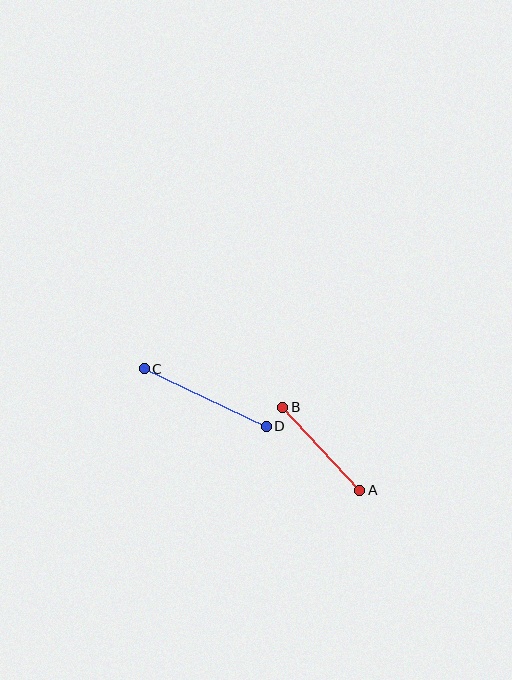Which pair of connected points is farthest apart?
Points C and D are farthest apart.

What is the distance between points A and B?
The distance is approximately 113 pixels.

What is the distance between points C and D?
The distance is approximately 135 pixels.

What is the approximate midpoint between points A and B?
The midpoint is at approximately (321, 449) pixels.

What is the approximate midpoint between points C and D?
The midpoint is at approximately (205, 398) pixels.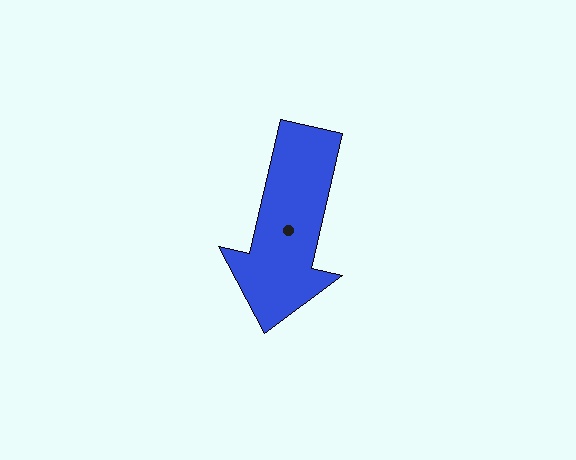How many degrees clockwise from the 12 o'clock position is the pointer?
Approximately 193 degrees.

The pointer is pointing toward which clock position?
Roughly 6 o'clock.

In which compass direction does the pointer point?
South.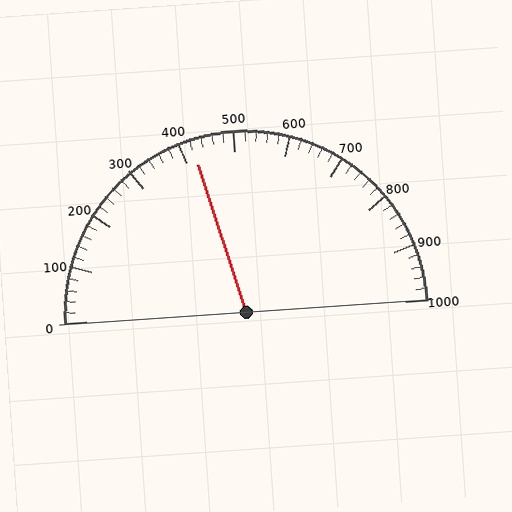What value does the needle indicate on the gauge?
The needle indicates approximately 420.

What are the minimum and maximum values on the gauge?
The gauge ranges from 0 to 1000.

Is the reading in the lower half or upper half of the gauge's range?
The reading is in the lower half of the range (0 to 1000).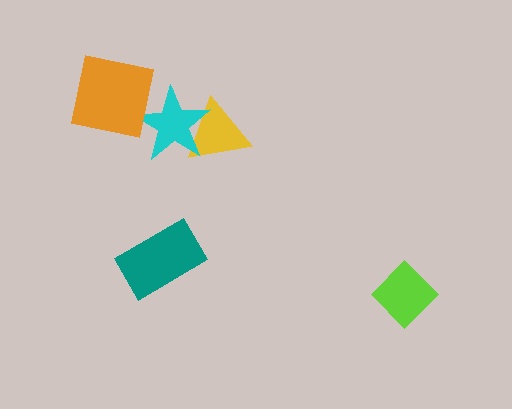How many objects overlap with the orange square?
1 object overlaps with the orange square.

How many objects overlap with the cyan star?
2 objects overlap with the cyan star.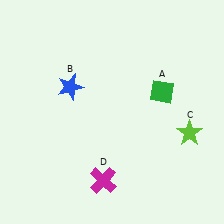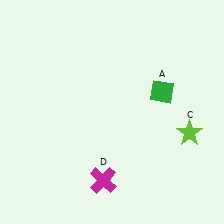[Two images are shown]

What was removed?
The blue star (B) was removed in Image 2.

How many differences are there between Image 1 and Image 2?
There is 1 difference between the two images.